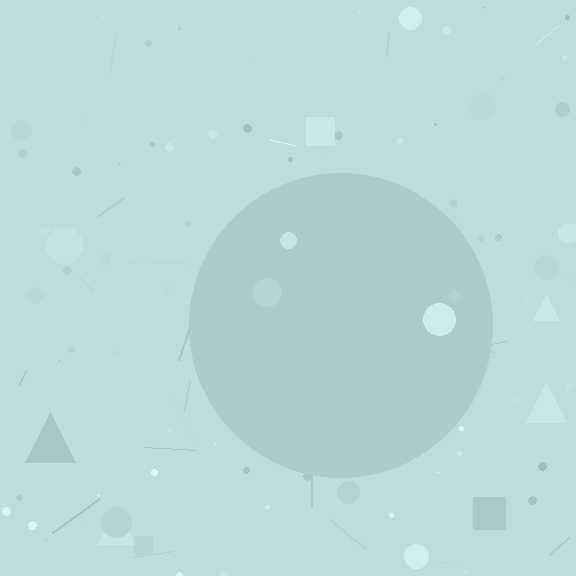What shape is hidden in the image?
A circle is hidden in the image.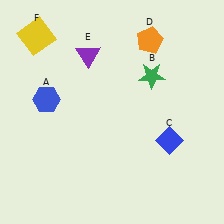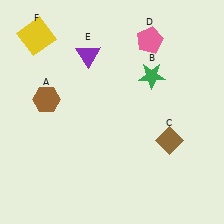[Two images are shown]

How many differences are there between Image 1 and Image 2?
There are 3 differences between the two images.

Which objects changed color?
A changed from blue to brown. C changed from blue to brown. D changed from orange to pink.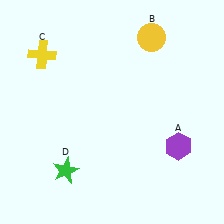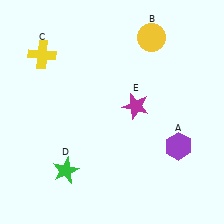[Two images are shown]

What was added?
A magenta star (E) was added in Image 2.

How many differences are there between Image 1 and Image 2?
There is 1 difference between the two images.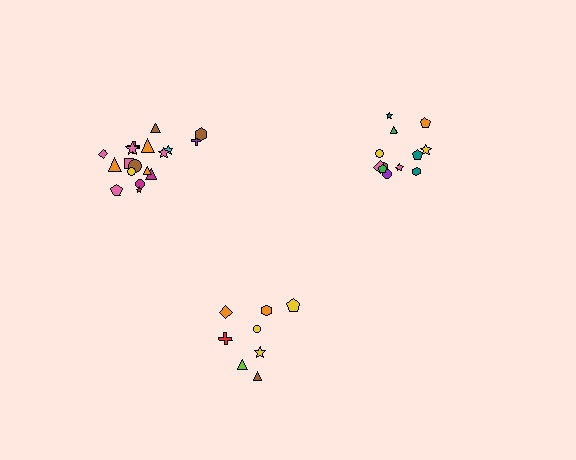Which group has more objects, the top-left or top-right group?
The top-left group.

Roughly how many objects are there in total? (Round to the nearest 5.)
Roughly 40 objects in total.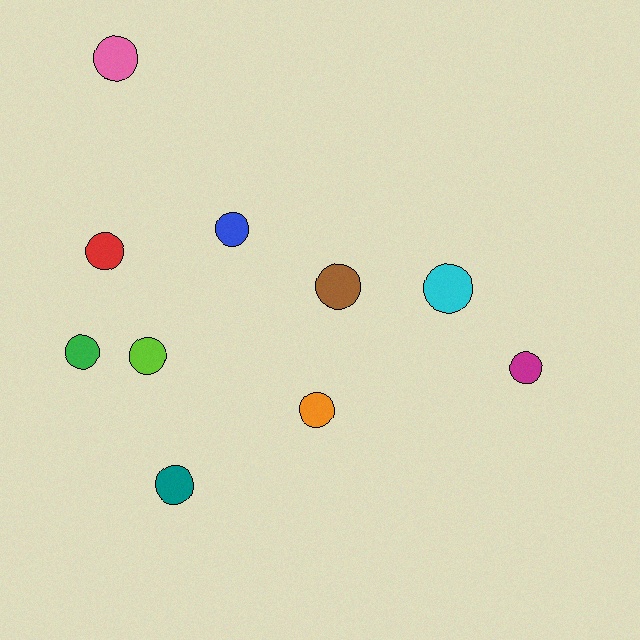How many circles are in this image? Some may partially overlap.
There are 10 circles.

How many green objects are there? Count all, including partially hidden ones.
There is 1 green object.